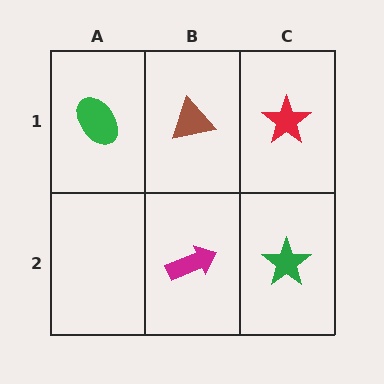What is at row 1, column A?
A green ellipse.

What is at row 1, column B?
A brown triangle.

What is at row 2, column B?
A magenta arrow.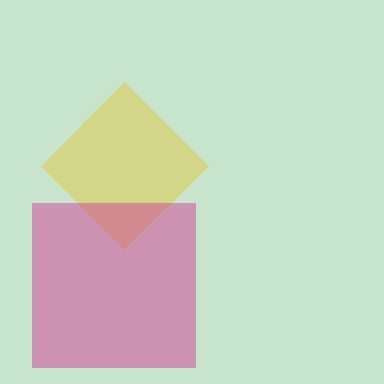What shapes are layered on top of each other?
The layered shapes are: a yellow diamond, a magenta square.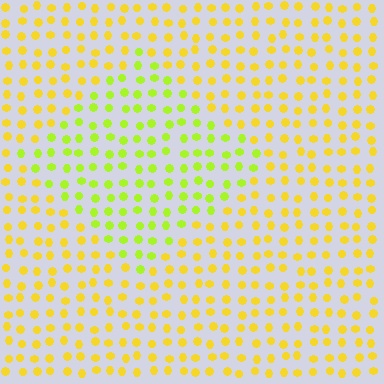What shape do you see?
I see a diamond.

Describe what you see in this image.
The image is filled with small yellow elements in a uniform arrangement. A diamond-shaped region is visible where the elements are tinted to a slightly different hue, forming a subtle color boundary.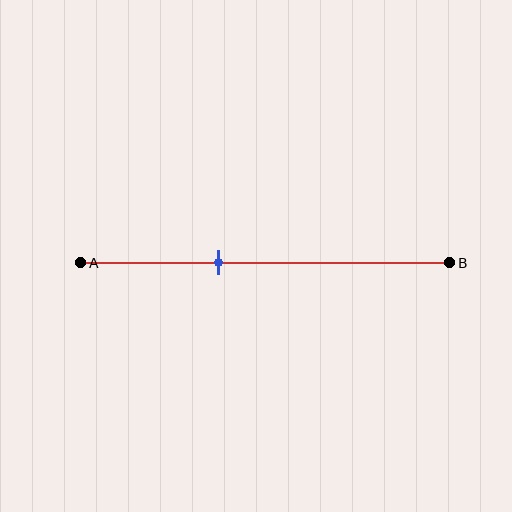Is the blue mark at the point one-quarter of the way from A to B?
No, the mark is at about 35% from A, not at the 25% one-quarter point.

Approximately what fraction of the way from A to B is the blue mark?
The blue mark is approximately 35% of the way from A to B.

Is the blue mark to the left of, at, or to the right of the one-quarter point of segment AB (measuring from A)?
The blue mark is to the right of the one-quarter point of segment AB.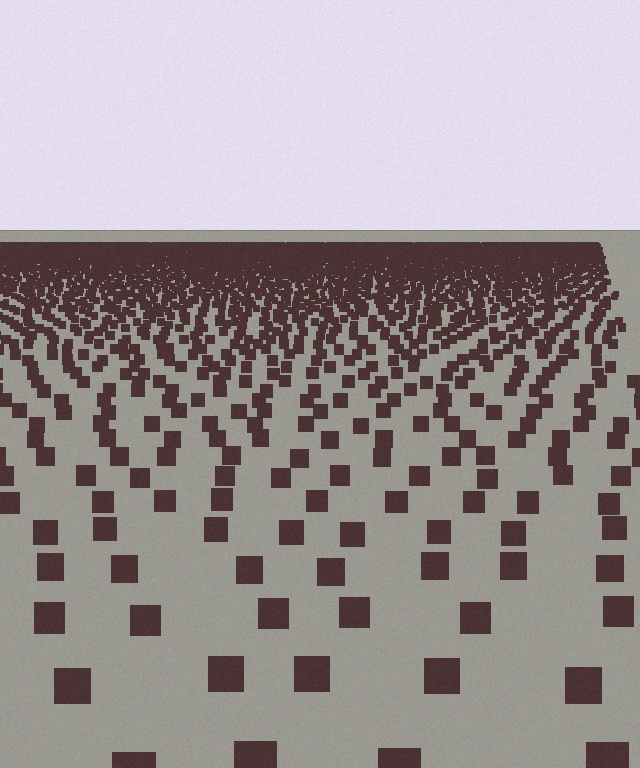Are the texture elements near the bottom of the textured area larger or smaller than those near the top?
Larger. Near the bottom, elements are closer to the viewer and appear at a bigger on-screen size.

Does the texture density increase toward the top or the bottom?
Density increases toward the top.